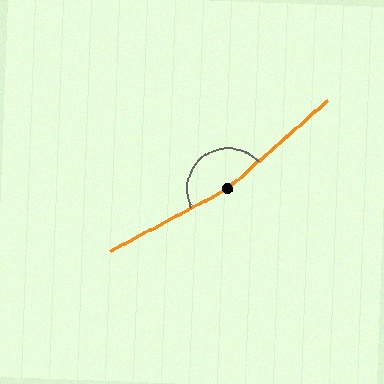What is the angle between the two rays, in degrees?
Approximately 166 degrees.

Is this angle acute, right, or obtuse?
It is obtuse.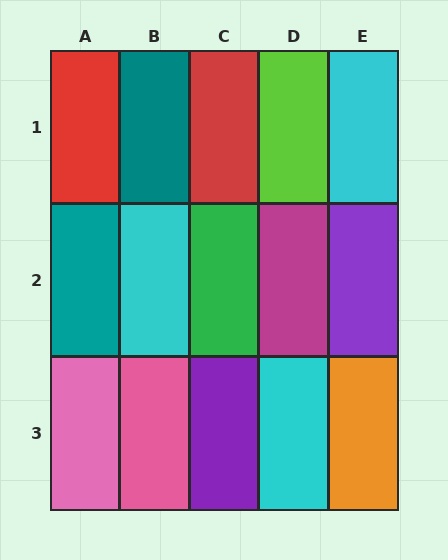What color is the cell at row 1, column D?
Lime.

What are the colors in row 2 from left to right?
Teal, cyan, green, magenta, purple.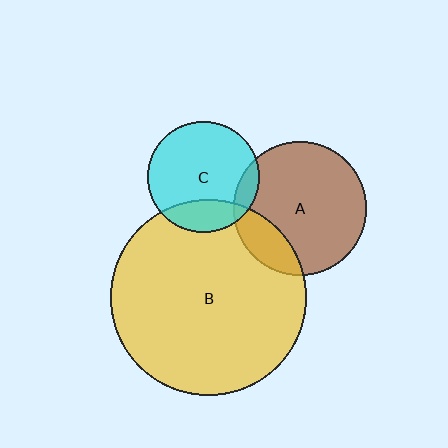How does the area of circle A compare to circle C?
Approximately 1.4 times.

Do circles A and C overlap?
Yes.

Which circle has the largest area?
Circle B (yellow).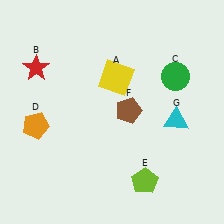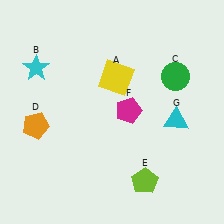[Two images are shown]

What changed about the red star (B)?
In Image 1, B is red. In Image 2, it changed to cyan.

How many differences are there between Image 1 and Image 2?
There are 2 differences between the two images.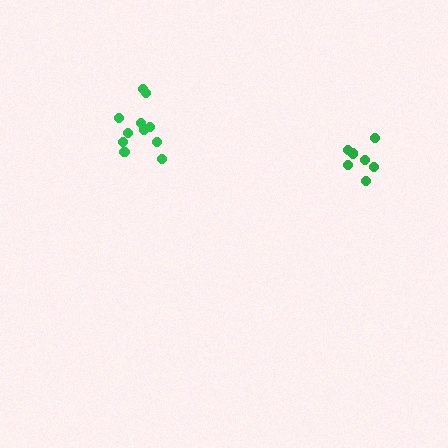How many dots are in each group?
Group 1: 7 dots, Group 2: 11 dots (18 total).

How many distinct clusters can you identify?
There are 2 distinct clusters.